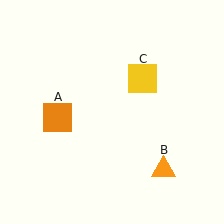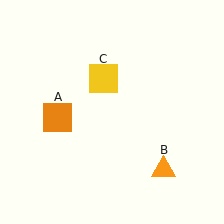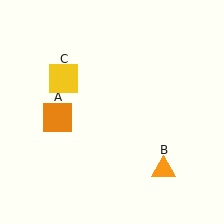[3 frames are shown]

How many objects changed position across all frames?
1 object changed position: yellow square (object C).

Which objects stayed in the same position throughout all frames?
Orange square (object A) and orange triangle (object B) remained stationary.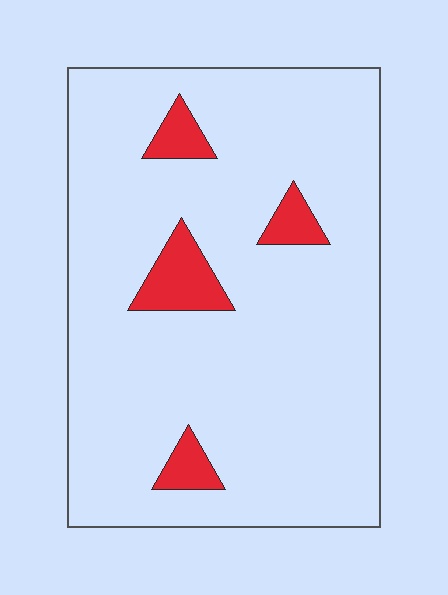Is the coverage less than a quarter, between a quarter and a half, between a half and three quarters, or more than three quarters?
Less than a quarter.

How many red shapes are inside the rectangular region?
4.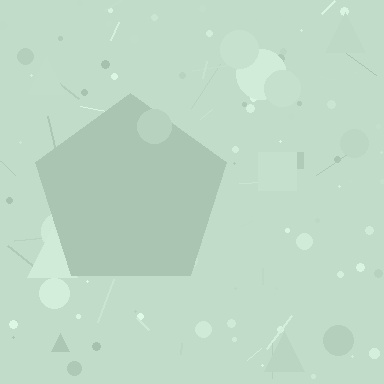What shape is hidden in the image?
A pentagon is hidden in the image.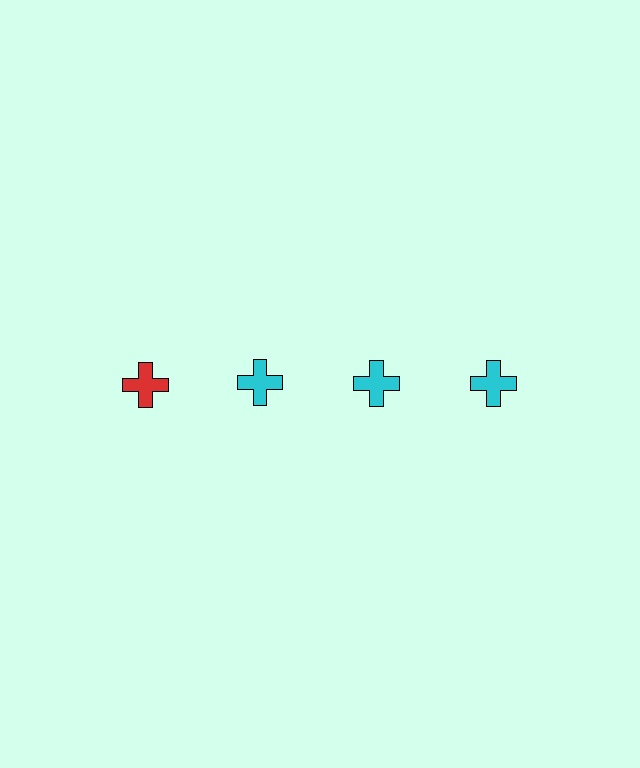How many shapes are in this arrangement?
There are 4 shapes arranged in a grid pattern.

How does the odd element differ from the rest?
It has a different color: red instead of cyan.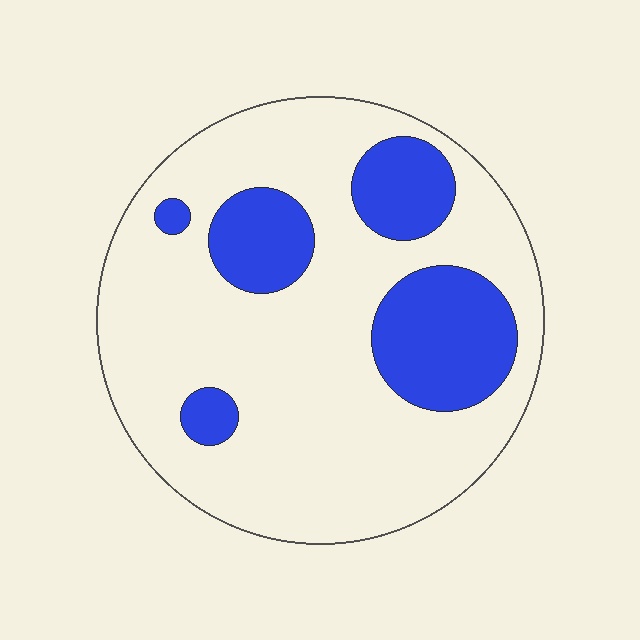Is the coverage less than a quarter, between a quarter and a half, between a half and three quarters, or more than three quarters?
Less than a quarter.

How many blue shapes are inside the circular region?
5.